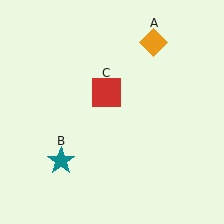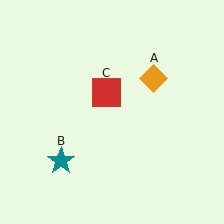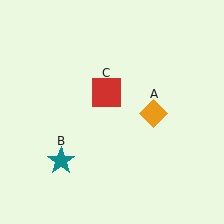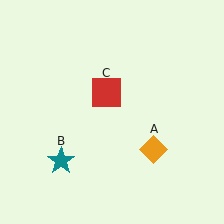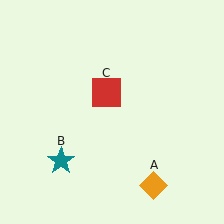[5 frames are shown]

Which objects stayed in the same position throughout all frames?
Teal star (object B) and red square (object C) remained stationary.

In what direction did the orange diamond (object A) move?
The orange diamond (object A) moved down.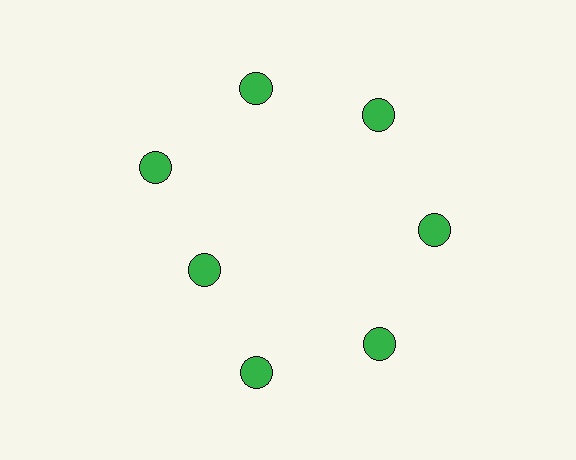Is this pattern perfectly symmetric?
No. The 7 green circles are arranged in a ring, but one element near the 8 o'clock position is pulled inward toward the center, breaking the 7-fold rotational symmetry.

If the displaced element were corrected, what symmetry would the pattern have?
It would have 7-fold rotational symmetry — the pattern would map onto itself every 51 degrees.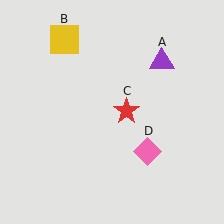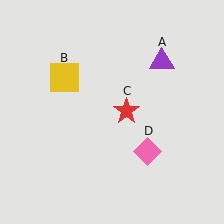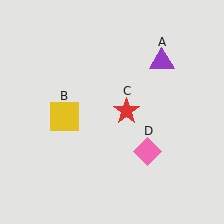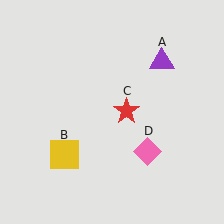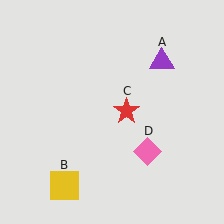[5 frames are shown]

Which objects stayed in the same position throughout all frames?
Purple triangle (object A) and red star (object C) and pink diamond (object D) remained stationary.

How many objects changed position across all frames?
1 object changed position: yellow square (object B).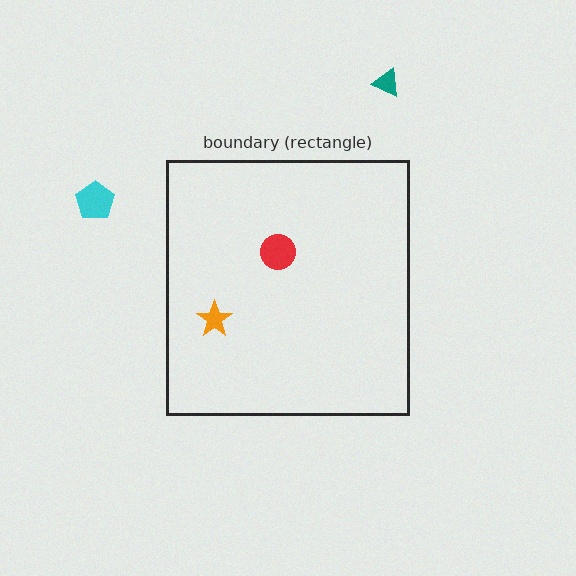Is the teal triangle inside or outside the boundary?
Outside.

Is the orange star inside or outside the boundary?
Inside.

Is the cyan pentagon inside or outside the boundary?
Outside.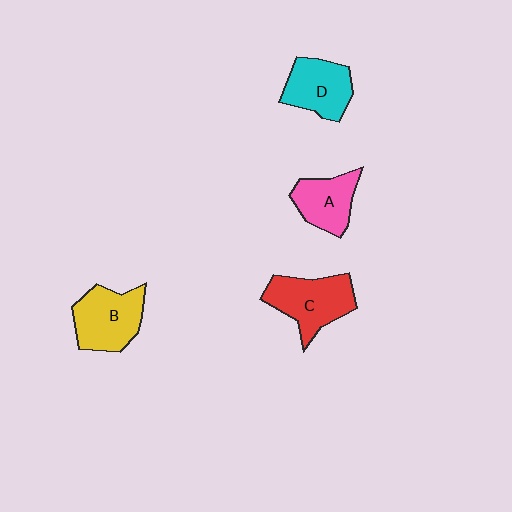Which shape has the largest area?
Shape C (red).